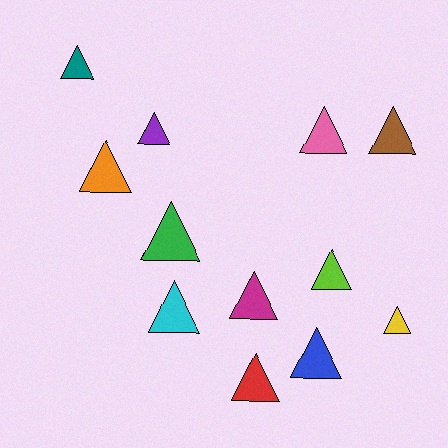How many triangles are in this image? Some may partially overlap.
There are 12 triangles.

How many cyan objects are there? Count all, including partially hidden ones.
There is 1 cyan object.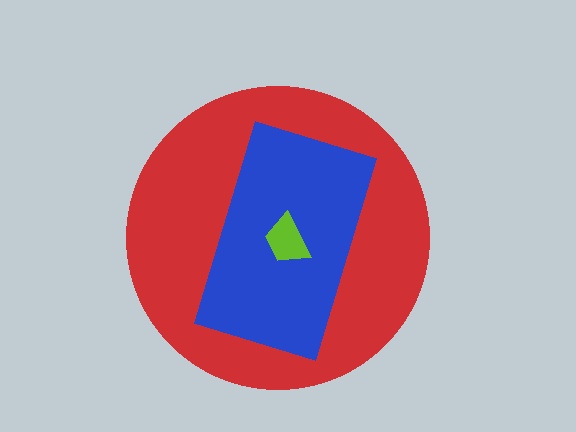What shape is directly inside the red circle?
The blue rectangle.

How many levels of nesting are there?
3.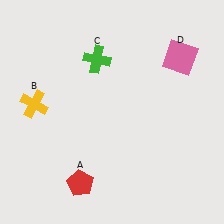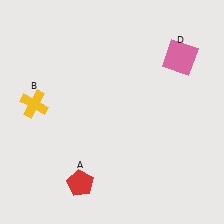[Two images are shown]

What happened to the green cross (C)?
The green cross (C) was removed in Image 2. It was in the top-left area of Image 1.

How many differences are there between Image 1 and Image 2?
There is 1 difference between the two images.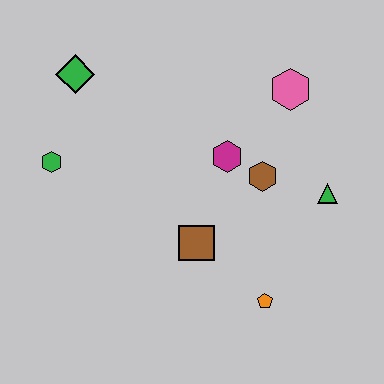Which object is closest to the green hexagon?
The green diamond is closest to the green hexagon.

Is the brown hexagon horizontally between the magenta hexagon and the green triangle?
Yes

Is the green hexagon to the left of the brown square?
Yes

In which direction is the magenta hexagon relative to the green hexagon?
The magenta hexagon is to the right of the green hexagon.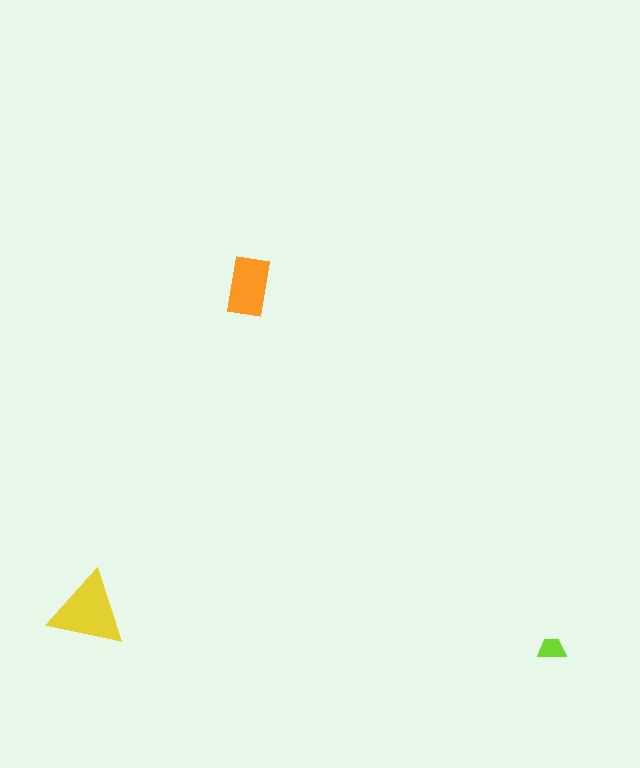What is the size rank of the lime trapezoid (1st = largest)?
3rd.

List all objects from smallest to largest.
The lime trapezoid, the orange rectangle, the yellow triangle.